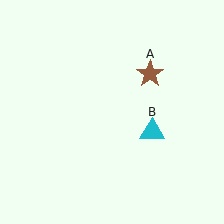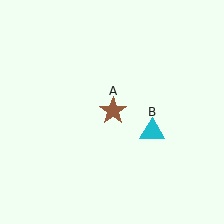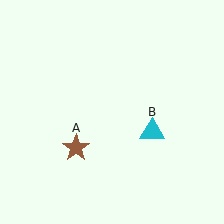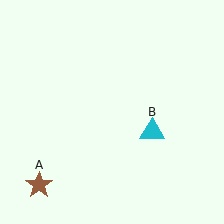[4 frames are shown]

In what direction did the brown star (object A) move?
The brown star (object A) moved down and to the left.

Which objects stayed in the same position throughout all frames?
Cyan triangle (object B) remained stationary.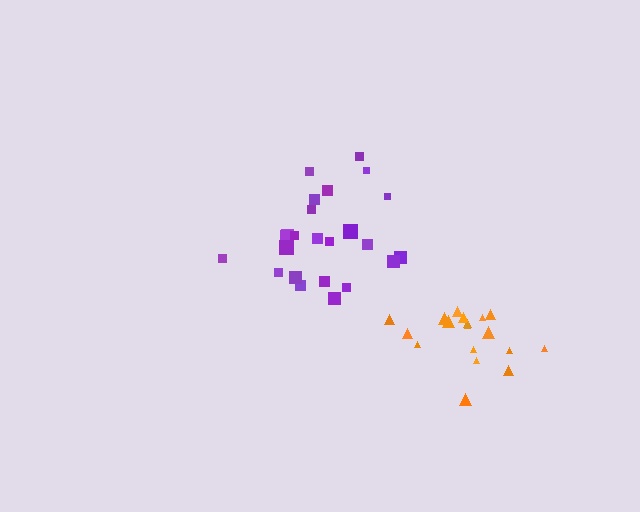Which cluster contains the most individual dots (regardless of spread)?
Purple (24).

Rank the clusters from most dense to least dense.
orange, purple.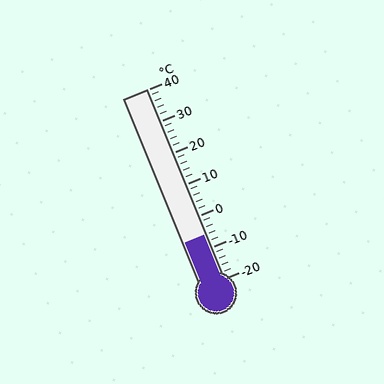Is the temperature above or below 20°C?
The temperature is below 20°C.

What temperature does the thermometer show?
The thermometer shows approximately -6°C.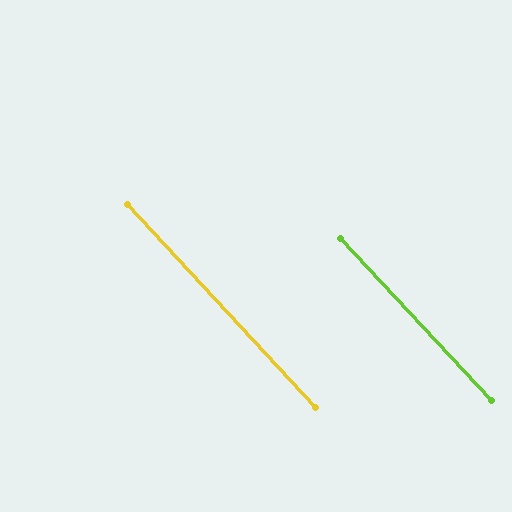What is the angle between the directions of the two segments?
Approximately 0 degrees.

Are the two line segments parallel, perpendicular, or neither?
Parallel — their directions differ by only 0.3°.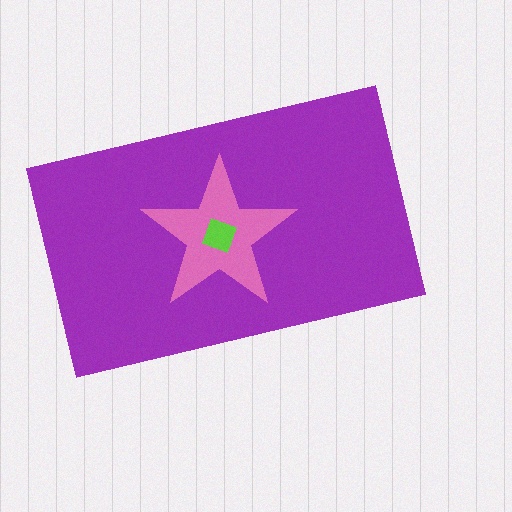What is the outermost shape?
The purple rectangle.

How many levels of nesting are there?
3.